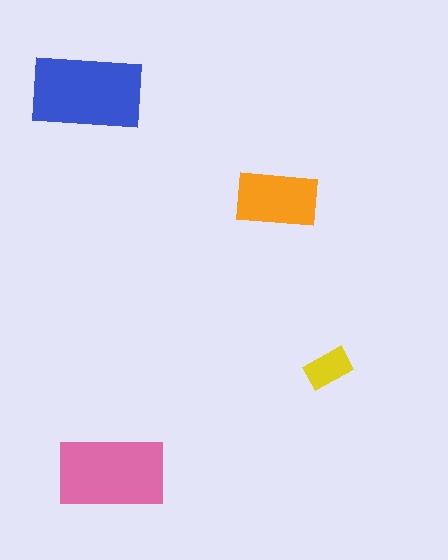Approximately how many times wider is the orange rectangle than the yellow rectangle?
About 2 times wider.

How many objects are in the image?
There are 4 objects in the image.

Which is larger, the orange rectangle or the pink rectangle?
The pink one.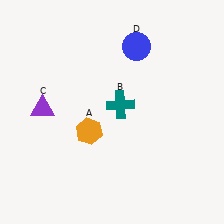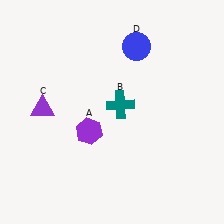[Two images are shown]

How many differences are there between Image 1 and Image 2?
There is 1 difference between the two images.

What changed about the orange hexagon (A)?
In Image 1, A is orange. In Image 2, it changed to purple.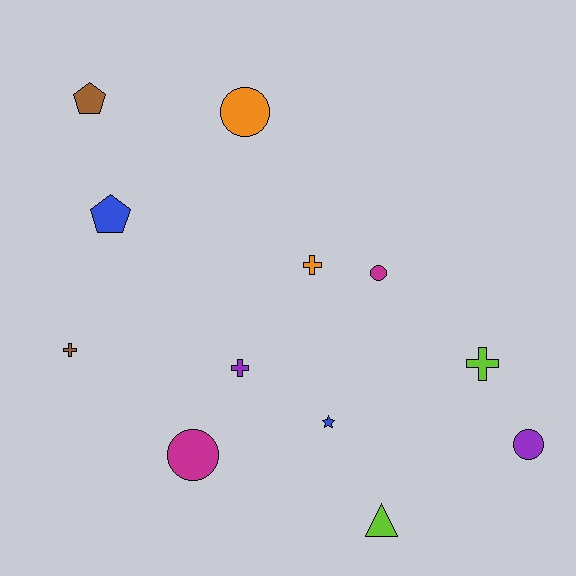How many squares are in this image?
There are no squares.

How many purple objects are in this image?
There are 2 purple objects.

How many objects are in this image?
There are 12 objects.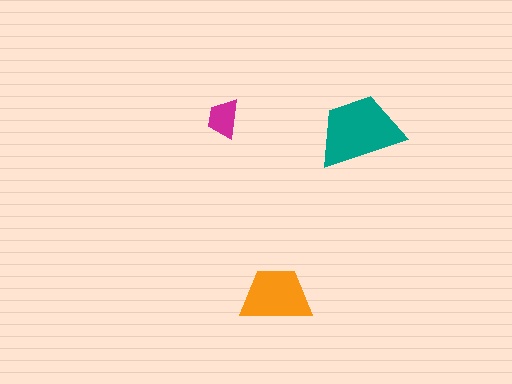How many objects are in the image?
There are 3 objects in the image.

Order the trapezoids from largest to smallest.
the teal one, the orange one, the magenta one.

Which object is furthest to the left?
The magenta trapezoid is leftmost.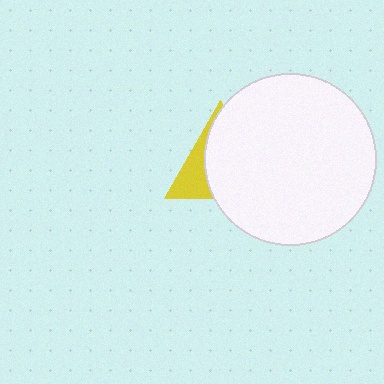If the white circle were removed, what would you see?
You would see the complete yellow triangle.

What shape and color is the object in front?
The object in front is a white circle.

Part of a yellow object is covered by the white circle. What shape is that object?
It is a triangle.